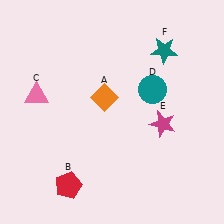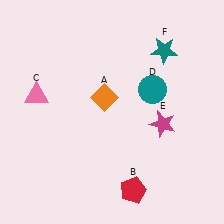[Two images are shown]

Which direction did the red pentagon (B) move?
The red pentagon (B) moved right.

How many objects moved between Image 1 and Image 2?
1 object moved between the two images.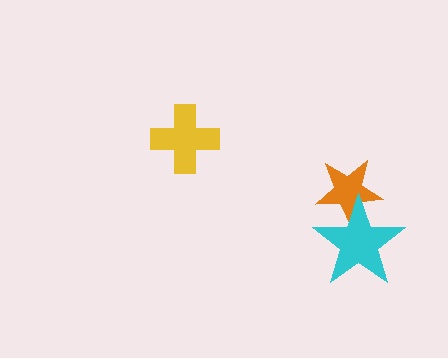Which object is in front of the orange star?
The cyan star is in front of the orange star.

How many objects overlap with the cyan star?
1 object overlaps with the cyan star.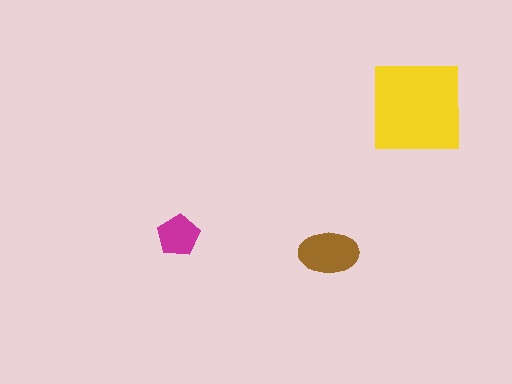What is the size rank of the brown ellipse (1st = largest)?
2nd.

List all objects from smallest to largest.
The magenta pentagon, the brown ellipse, the yellow square.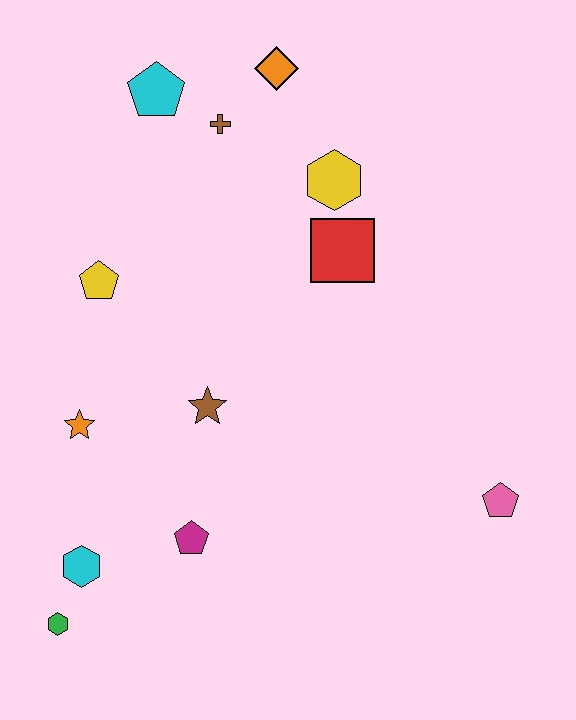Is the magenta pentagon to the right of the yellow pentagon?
Yes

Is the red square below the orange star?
No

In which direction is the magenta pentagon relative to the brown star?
The magenta pentagon is below the brown star.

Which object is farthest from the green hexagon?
The orange diamond is farthest from the green hexagon.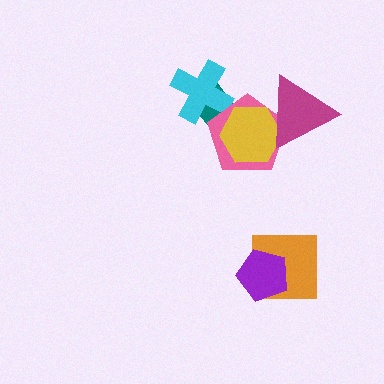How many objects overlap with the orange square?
1 object overlaps with the orange square.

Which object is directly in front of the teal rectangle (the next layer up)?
The cyan cross is directly in front of the teal rectangle.